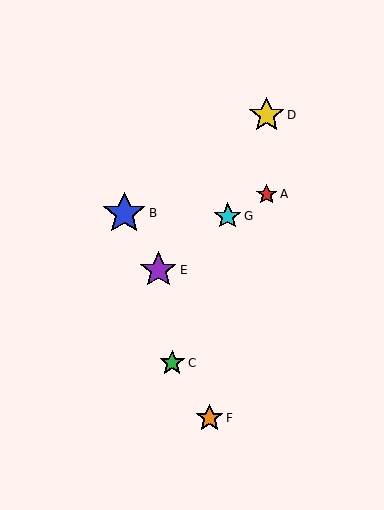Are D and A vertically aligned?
Yes, both are at x≈267.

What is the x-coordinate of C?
Object C is at x≈172.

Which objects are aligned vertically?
Objects A, D are aligned vertically.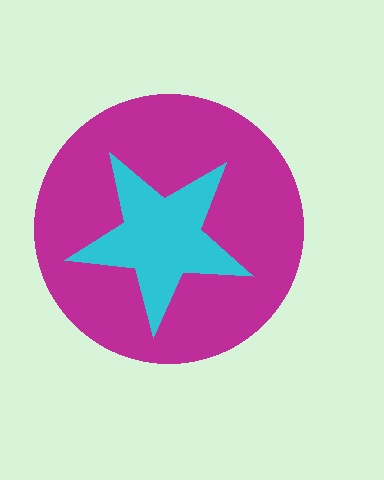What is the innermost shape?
The cyan star.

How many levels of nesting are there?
2.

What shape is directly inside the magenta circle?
The cyan star.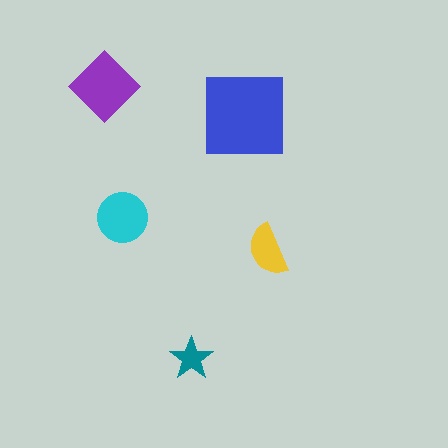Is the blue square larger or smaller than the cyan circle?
Larger.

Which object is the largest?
The blue square.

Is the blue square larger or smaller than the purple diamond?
Larger.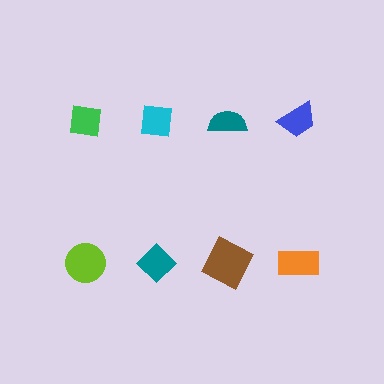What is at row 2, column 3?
A brown square.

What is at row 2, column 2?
A teal diamond.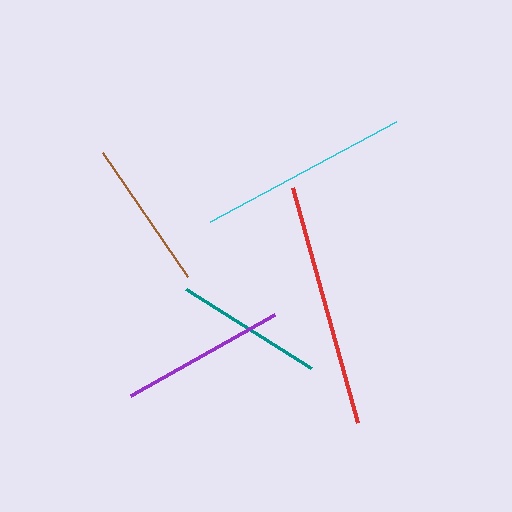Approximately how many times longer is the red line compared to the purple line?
The red line is approximately 1.5 times the length of the purple line.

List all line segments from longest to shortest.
From longest to shortest: red, cyan, purple, brown, teal.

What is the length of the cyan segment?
The cyan segment is approximately 212 pixels long.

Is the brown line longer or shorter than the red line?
The red line is longer than the brown line.